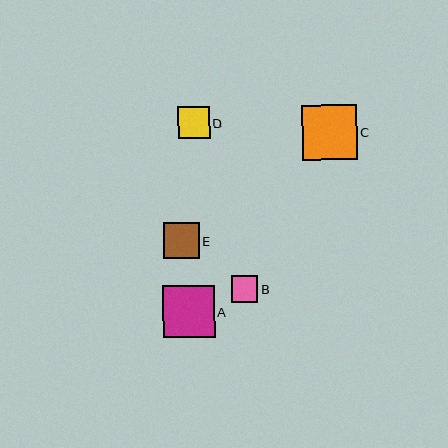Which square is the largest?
Square C is the largest with a size of approximately 55 pixels.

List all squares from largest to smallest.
From largest to smallest: C, A, E, D, B.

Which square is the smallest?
Square B is the smallest with a size of approximately 26 pixels.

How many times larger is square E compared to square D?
Square E is approximately 1.1 times the size of square D.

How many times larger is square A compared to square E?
Square A is approximately 1.4 times the size of square E.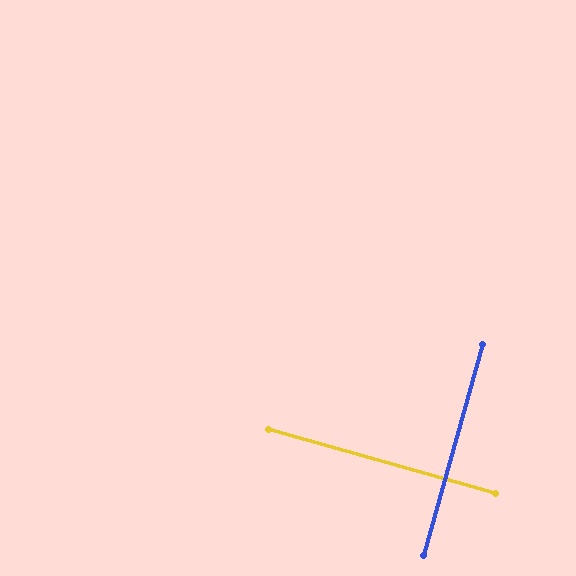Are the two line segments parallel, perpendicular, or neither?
Perpendicular — they meet at approximately 90°.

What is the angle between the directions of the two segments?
Approximately 90 degrees.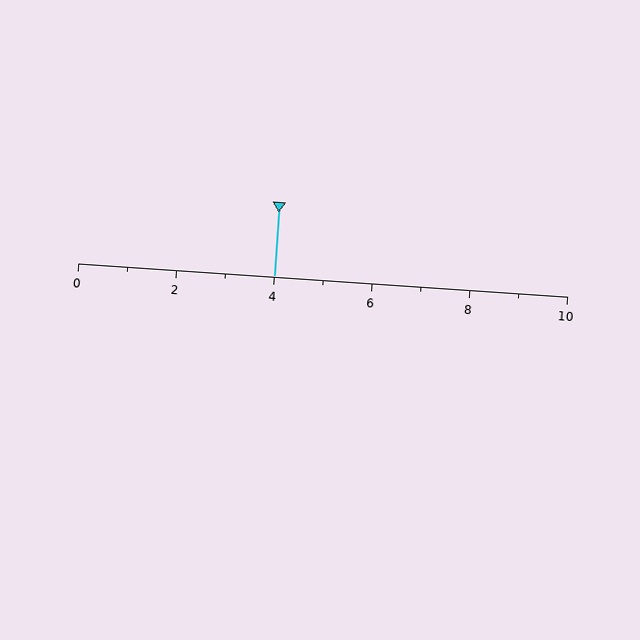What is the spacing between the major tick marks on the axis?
The major ticks are spaced 2 apart.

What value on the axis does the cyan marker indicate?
The marker indicates approximately 4.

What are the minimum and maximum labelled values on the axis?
The axis runs from 0 to 10.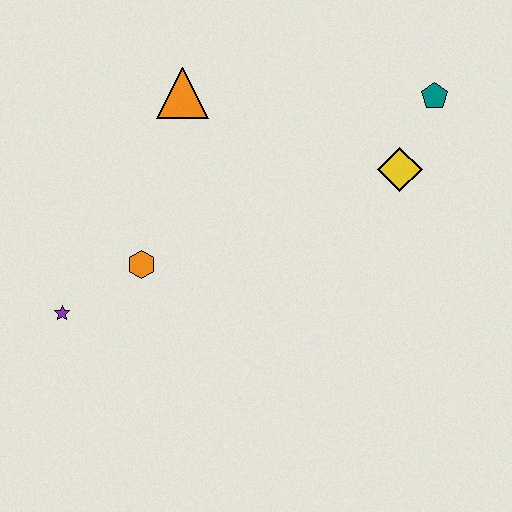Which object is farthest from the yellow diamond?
The purple star is farthest from the yellow diamond.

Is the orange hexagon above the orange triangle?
No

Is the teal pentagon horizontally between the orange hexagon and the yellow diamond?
No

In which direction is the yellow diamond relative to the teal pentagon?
The yellow diamond is below the teal pentagon.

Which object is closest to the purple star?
The orange hexagon is closest to the purple star.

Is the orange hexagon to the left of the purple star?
No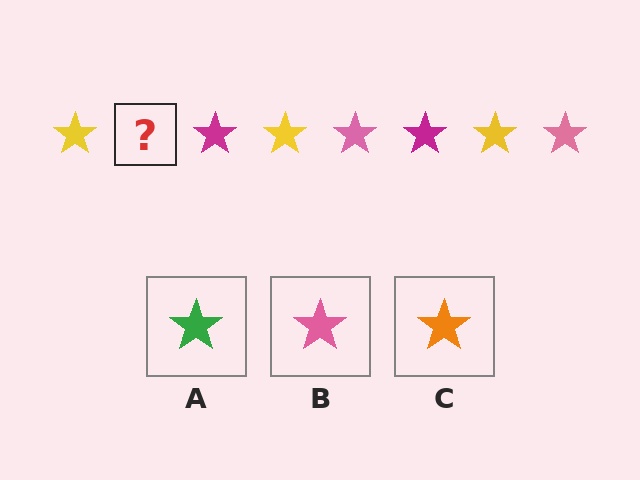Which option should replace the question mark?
Option B.